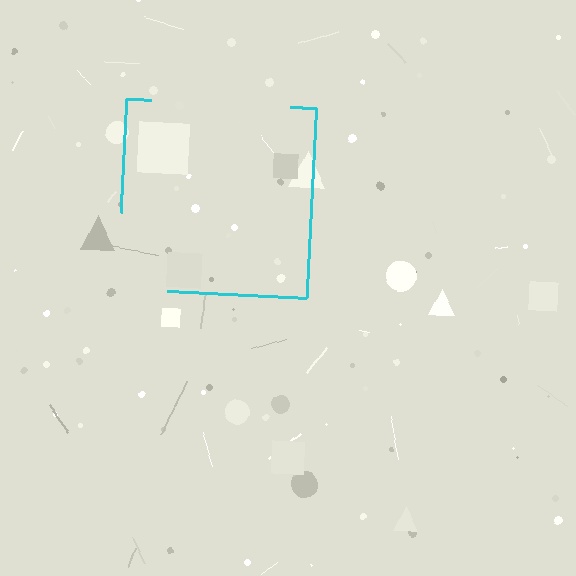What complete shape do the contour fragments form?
The contour fragments form a square.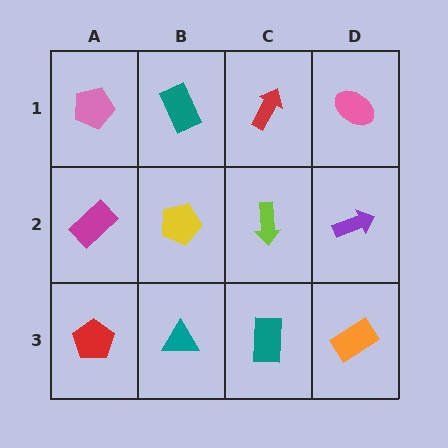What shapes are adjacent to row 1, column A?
A magenta rectangle (row 2, column A), a teal rectangle (row 1, column B).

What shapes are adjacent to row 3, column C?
A lime arrow (row 2, column C), a teal triangle (row 3, column B), an orange rectangle (row 3, column D).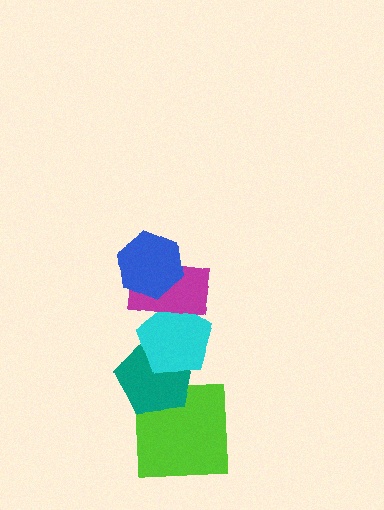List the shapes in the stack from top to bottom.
From top to bottom: the blue hexagon, the magenta rectangle, the cyan pentagon, the teal pentagon, the lime square.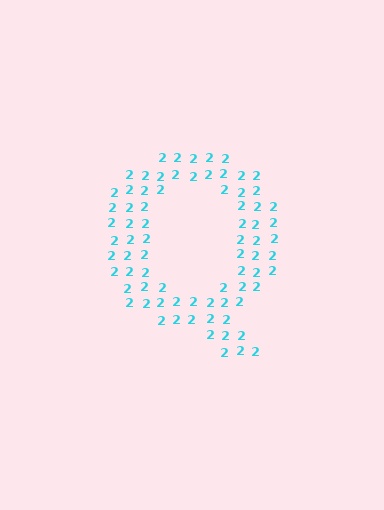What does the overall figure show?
The overall figure shows the letter Q.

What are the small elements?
The small elements are digit 2's.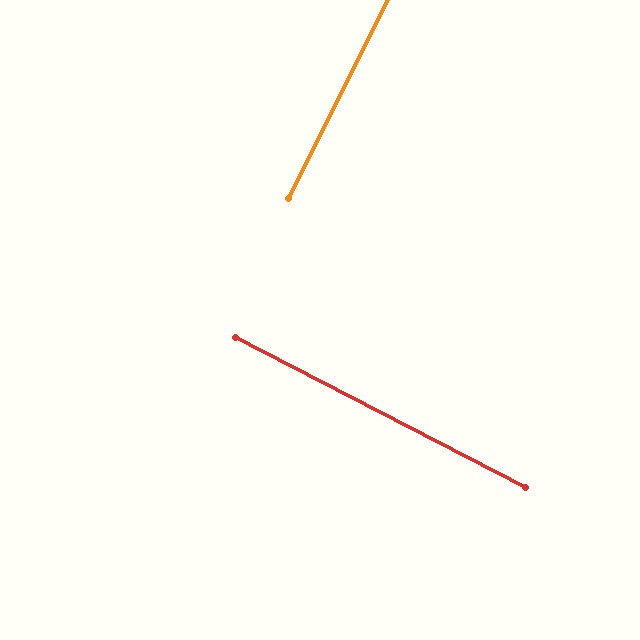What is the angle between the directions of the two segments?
Approximately 89 degrees.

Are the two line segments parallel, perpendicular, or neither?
Perpendicular — they meet at approximately 89°.